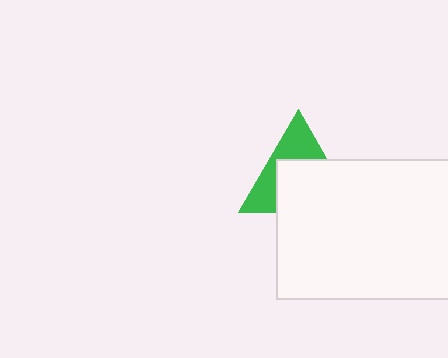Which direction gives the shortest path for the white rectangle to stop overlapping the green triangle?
Moving down gives the shortest separation.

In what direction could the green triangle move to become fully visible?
The green triangle could move up. That would shift it out from behind the white rectangle entirely.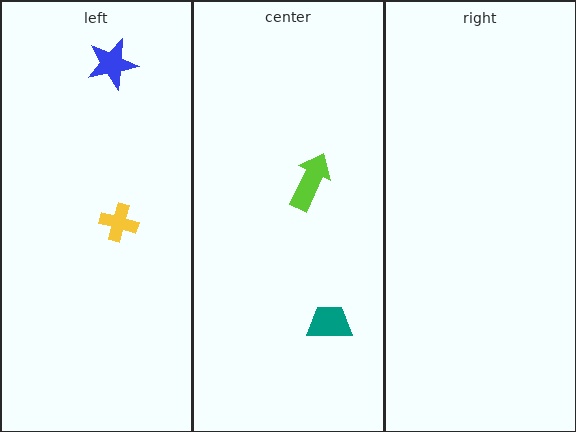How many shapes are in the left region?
2.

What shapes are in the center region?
The lime arrow, the teal trapezoid.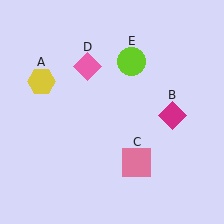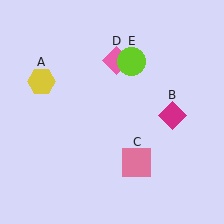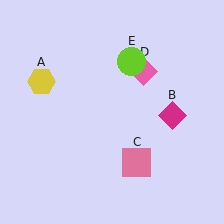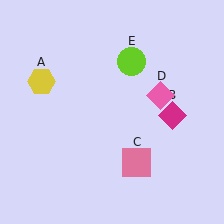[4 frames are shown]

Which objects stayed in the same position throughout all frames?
Yellow hexagon (object A) and magenta diamond (object B) and pink square (object C) and lime circle (object E) remained stationary.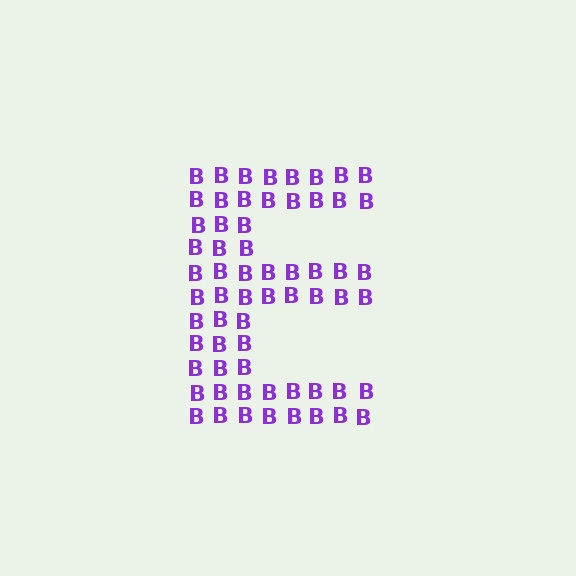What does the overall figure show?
The overall figure shows the letter E.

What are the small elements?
The small elements are letter B's.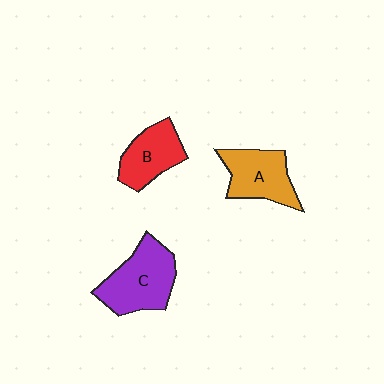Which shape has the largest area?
Shape C (purple).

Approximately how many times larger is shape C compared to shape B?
Approximately 1.4 times.